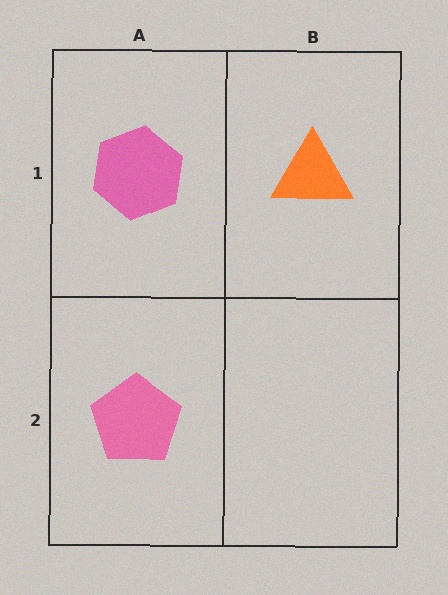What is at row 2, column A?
A pink pentagon.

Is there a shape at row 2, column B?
No, that cell is empty.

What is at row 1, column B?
An orange triangle.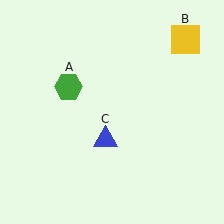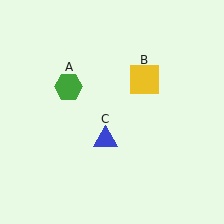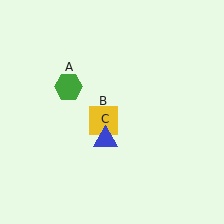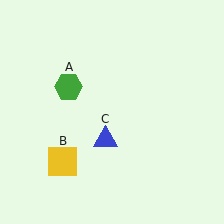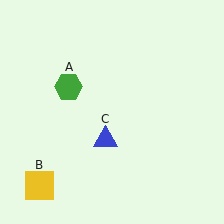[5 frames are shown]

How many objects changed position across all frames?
1 object changed position: yellow square (object B).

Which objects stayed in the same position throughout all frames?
Green hexagon (object A) and blue triangle (object C) remained stationary.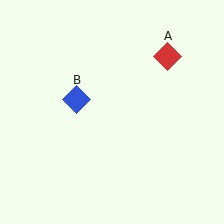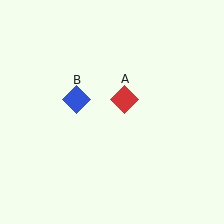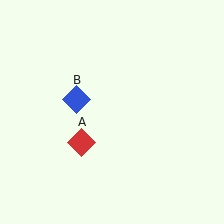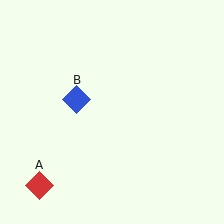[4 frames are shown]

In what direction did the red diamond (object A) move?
The red diamond (object A) moved down and to the left.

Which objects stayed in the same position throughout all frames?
Blue diamond (object B) remained stationary.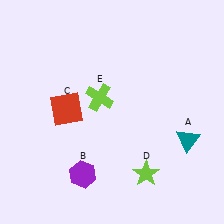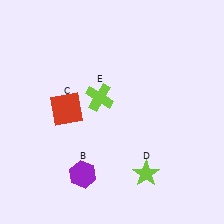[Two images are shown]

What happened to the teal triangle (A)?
The teal triangle (A) was removed in Image 2. It was in the bottom-right area of Image 1.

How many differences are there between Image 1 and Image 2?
There is 1 difference between the two images.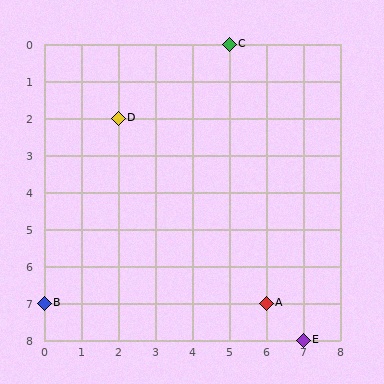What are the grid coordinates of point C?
Point C is at grid coordinates (5, 0).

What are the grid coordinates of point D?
Point D is at grid coordinates (2, 2).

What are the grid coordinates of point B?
Point B is at grid coordinates (0, 7).